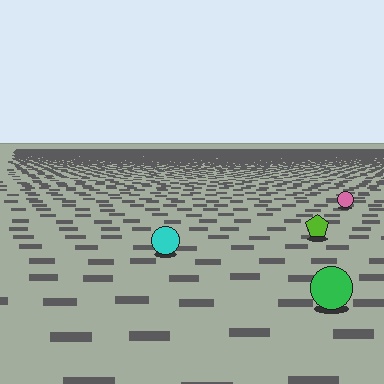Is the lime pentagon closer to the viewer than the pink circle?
Yes. The lime pentagon is closer — you can tell from the texture gradient: the ground texture is coarser near it.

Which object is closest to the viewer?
The green circle is closest. The texture marks near it are larger and more spread out.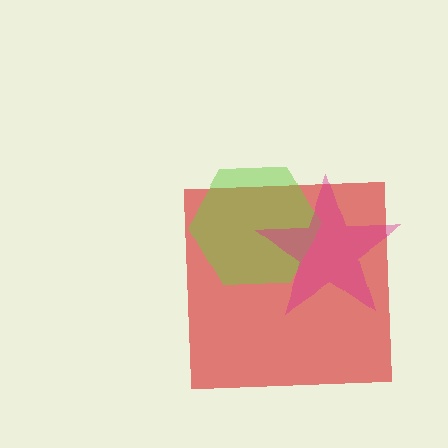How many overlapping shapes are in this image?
There are 3 overlapping shapes in the image.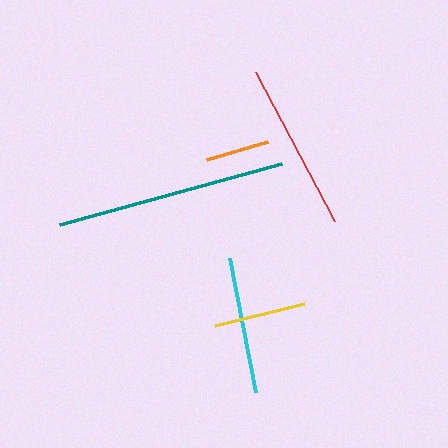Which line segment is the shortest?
The orange line is the shortest at approximately 64 pixels.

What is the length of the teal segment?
The teal segment is approximately 230 pixels long.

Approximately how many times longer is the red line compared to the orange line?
The red line is approximately 2.6 times the length of the orange line.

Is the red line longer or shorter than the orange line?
The red line is longer than the orange line.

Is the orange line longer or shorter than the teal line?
The teal line is longer than the orange line.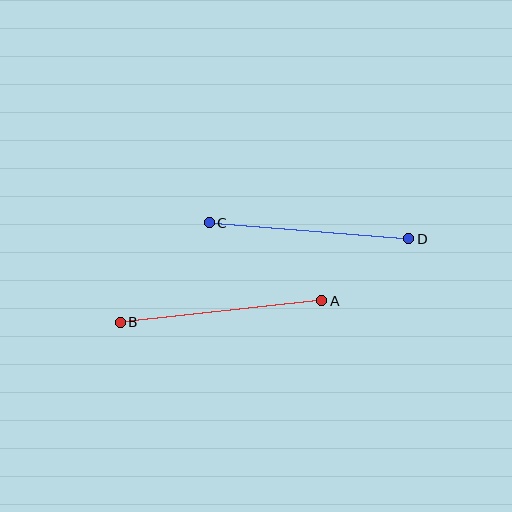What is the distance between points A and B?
The distance is approximately 202 pixels.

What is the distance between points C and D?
The distance is approximately 200 pixels.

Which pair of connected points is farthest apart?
Points A and B are farthest apart.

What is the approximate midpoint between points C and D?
The midpoint is at approximately (309, 231) pixels.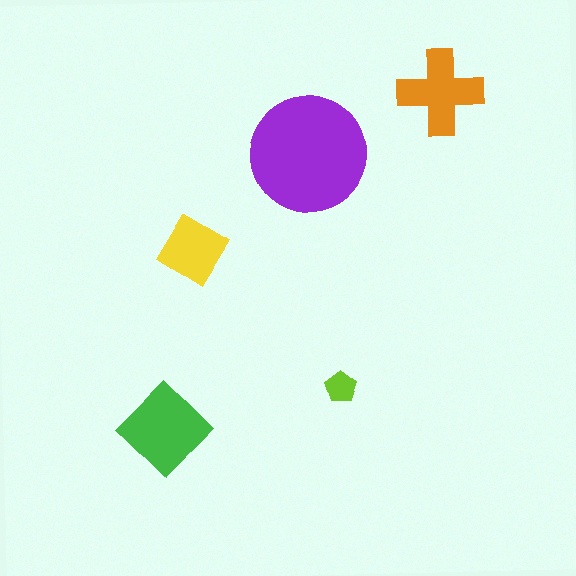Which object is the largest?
The purple circle.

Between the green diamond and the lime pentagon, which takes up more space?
The green diamond.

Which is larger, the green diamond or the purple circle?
The purple circle.